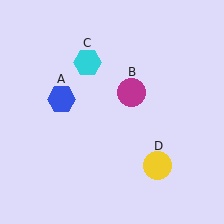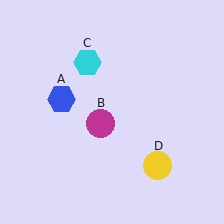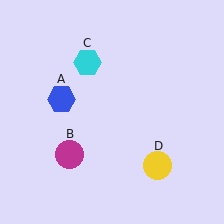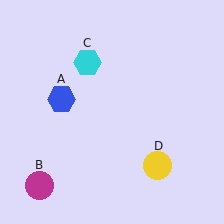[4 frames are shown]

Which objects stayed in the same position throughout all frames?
Blue hexagon (object A) and cyan hexagon (object C) and yellow circle (object D) remained stationary.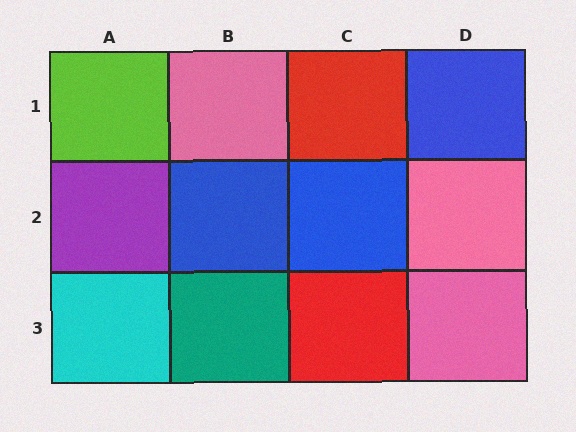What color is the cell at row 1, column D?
Blue.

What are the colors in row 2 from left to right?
Purple, blue, blue, pink.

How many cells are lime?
1 cell is lime.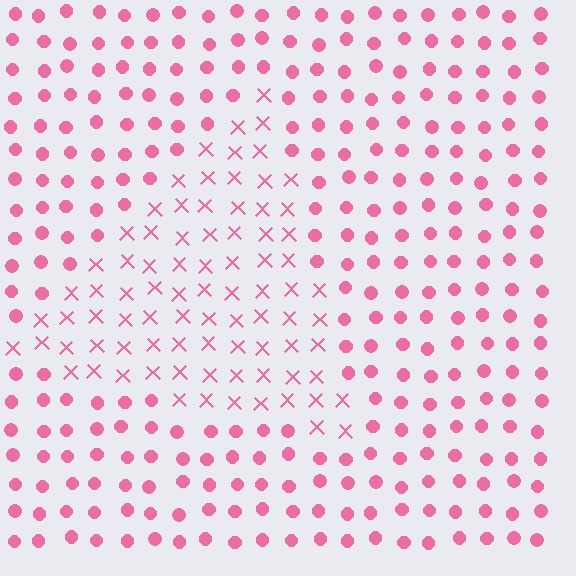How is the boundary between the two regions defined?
The boundary is defined by a change in element shape: X marks inside vs. circles outside. All elements share the same color and spacing.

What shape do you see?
I see a triangle.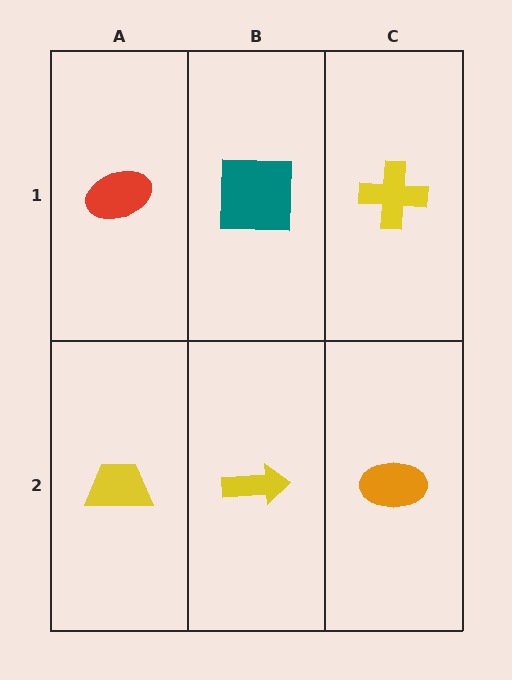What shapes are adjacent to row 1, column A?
A yellow trapezoid (row 2, column A), a teal square (row 1, column B).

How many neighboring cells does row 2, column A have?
2.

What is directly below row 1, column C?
An orange ellipse.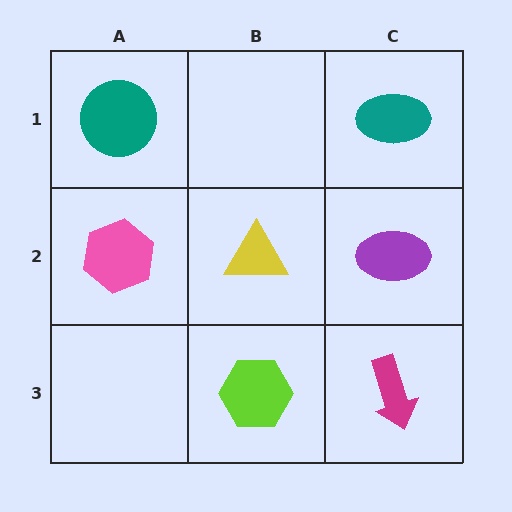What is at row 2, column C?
A purple ellipse.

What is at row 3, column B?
A lime hexagon.